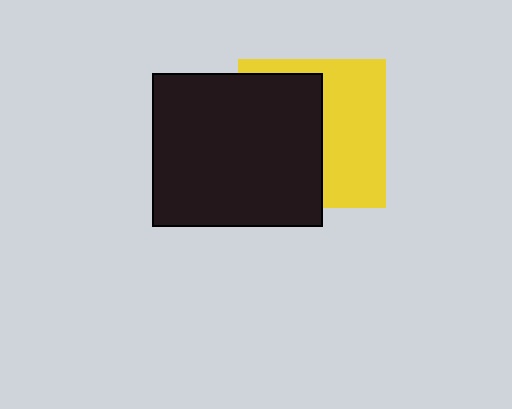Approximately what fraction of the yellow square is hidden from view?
Roughly 53% of the yellow square is hidden behind the black rectangle.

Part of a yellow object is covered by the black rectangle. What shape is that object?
It is a square.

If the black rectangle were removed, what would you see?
You would see the complete yellow square.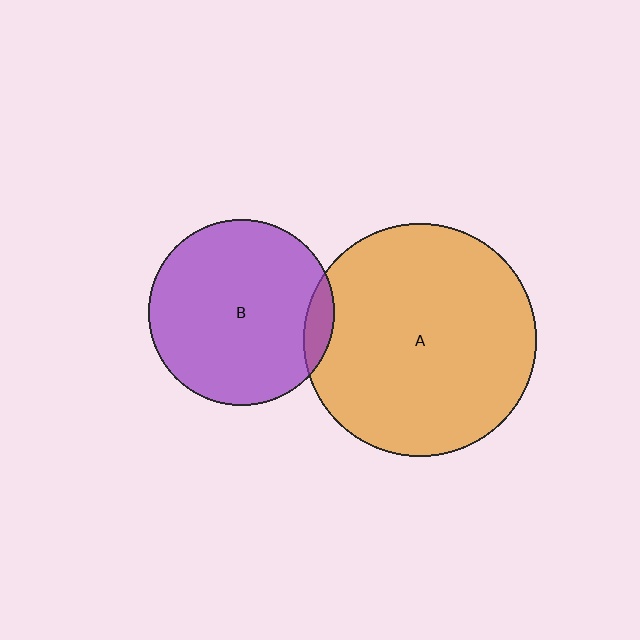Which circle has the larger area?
Circle A (orange).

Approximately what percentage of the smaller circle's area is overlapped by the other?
Approximately 10%.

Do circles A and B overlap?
Yes.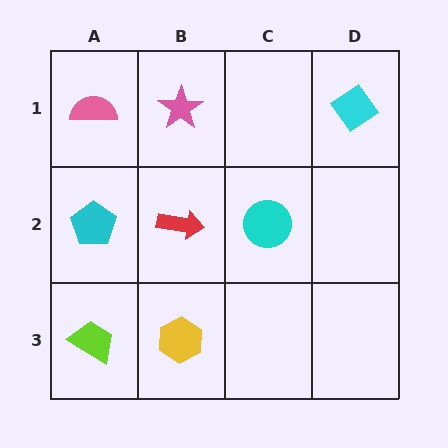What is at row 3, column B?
A yellow hexagon.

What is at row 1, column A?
A pink semicircle.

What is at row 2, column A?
A cyan pentagon.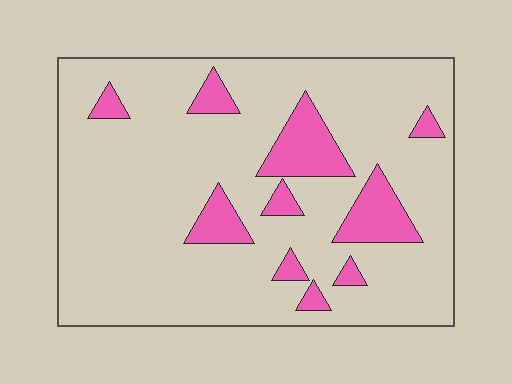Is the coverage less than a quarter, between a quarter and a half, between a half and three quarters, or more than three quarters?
Less than a quarter.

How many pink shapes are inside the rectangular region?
10.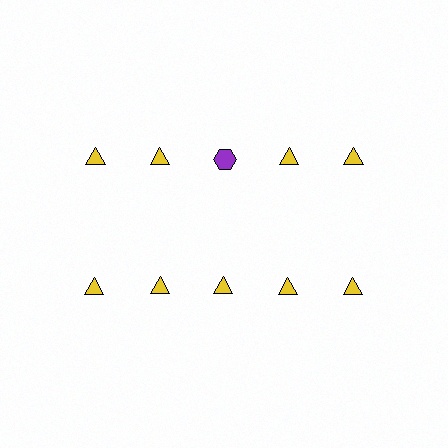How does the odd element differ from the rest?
It differs in both color (purple instead of yellow) and shape (hexagon instead of triangle).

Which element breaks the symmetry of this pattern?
The purple hexagon in the top row, center column breaks the symmetry. All other shapes are yellow triangles.